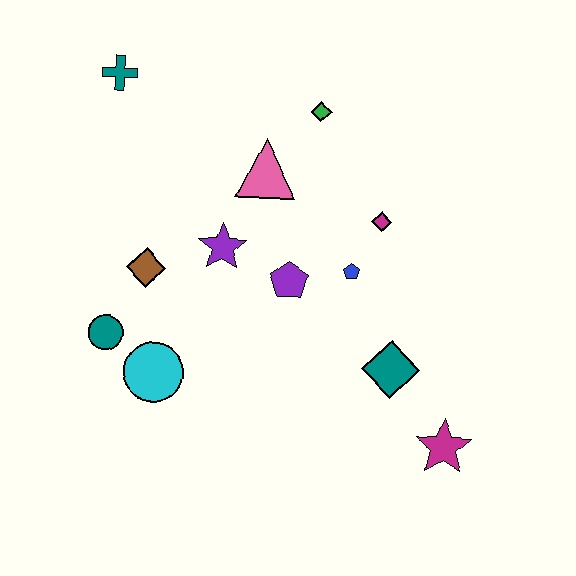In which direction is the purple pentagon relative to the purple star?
The purple pentagon is to the right of the purple star.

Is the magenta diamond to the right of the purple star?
Yes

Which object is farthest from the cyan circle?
The green diamond is farthest from the cyan circle.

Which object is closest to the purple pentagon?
The blue pentagon is closest to the purple pentagon.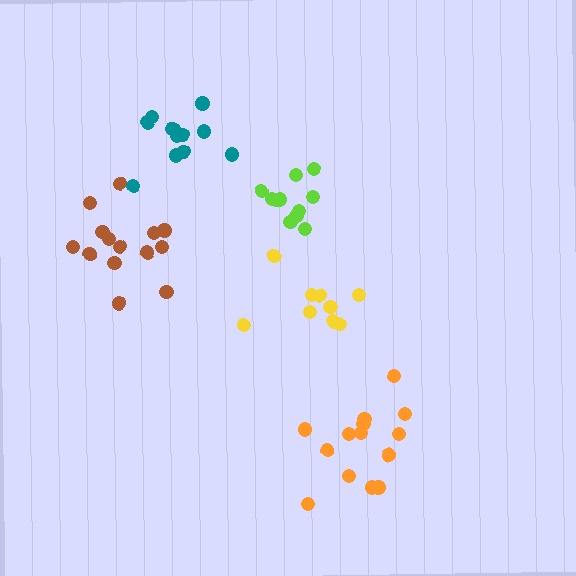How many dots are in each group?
Group 1: 9 dots, Group 2: 14 dots, Group 3: 11 dots, Group 4: 12 dots, Group 5: 14 dots (60 total).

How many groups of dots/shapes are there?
There are 5 groups.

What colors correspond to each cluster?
The clusters are colored: yellow, brown, lime, teal, orange.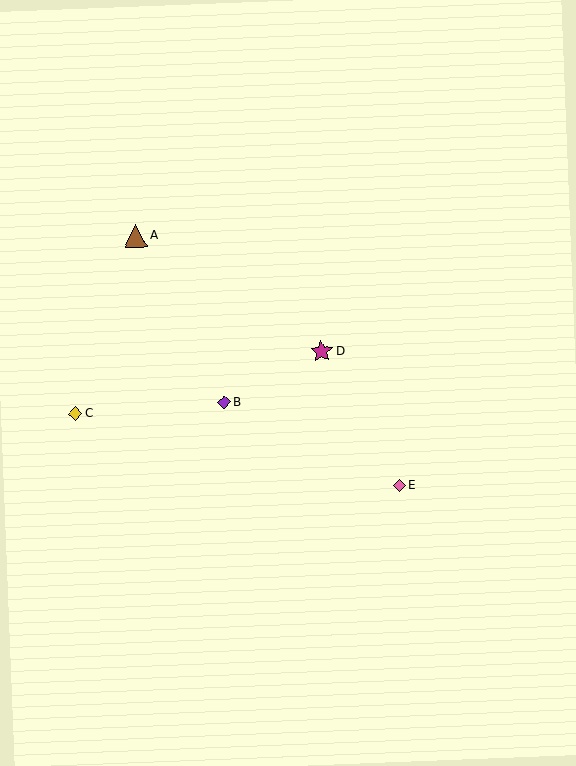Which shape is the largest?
The brown triangle (labeled A) is the largest.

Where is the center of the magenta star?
The center of the magenta star is at (321, 351).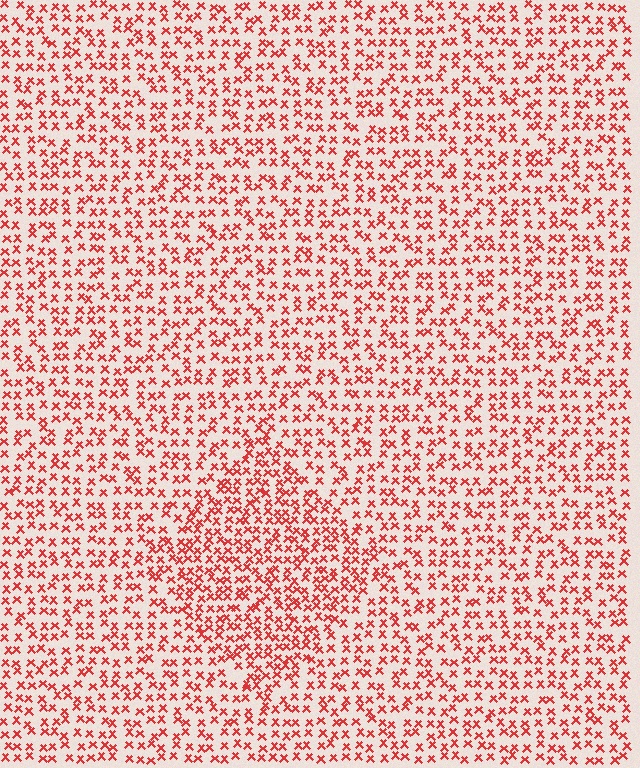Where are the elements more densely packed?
The elements are more densely packed inside the diamond boundary.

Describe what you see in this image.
The image contains small red elements arranged at two different densities. A diamond-shaped region is visible where the elements are more densely packed than the surrounding area.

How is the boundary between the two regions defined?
The boundary is defined by a change in element density (approximately 1.6x ratio). All elements are the same color, size, and shape.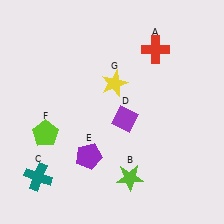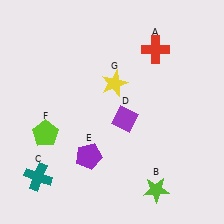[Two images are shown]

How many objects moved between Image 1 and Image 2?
1 object moved between the two images.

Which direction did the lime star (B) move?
The lime star (B) moved right.